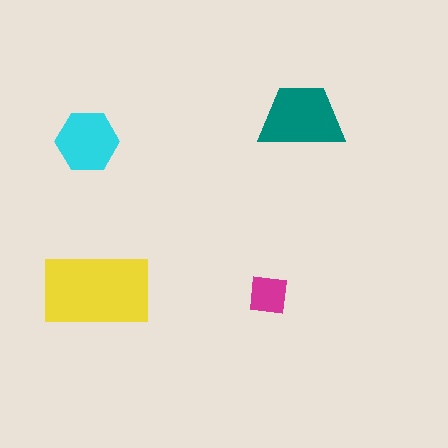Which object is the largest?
The yellow rectangle.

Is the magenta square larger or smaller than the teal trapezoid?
Smaller.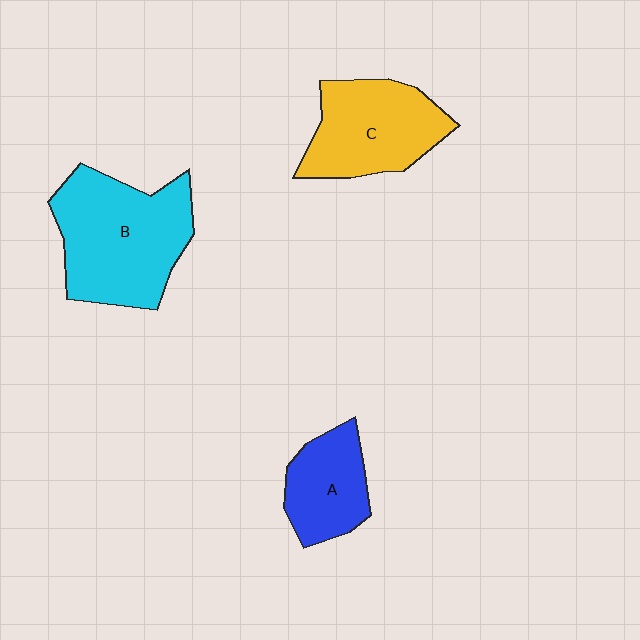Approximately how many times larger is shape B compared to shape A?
Approximately 1.9 times.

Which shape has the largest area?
Shape B (cyan).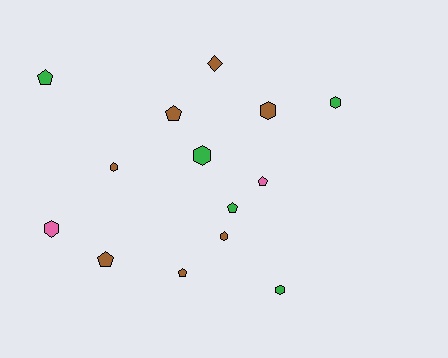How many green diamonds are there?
There are no green diamonds.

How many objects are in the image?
There are 14 objects.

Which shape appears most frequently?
Hexagon, with 7 objects.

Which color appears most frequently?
Brown, with 7 objects.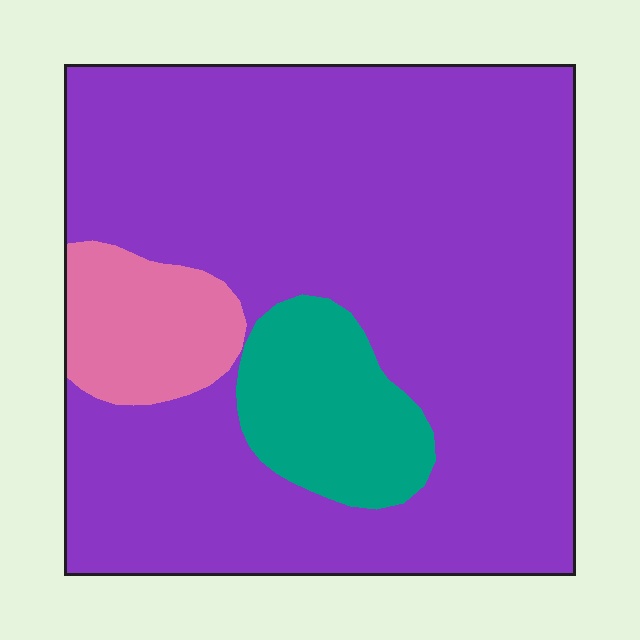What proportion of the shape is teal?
Teal takes up about one eighth (1/8) of the shape.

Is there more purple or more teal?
Purple.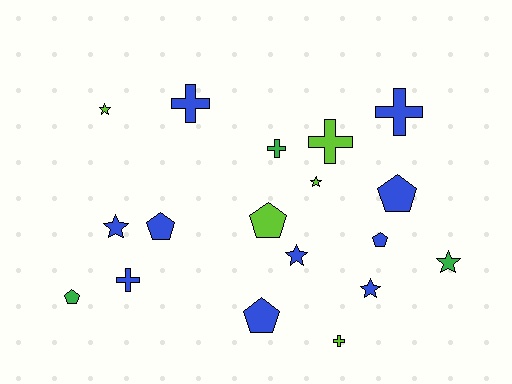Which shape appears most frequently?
Cross, with 6 objects.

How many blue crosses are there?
There are 3 blue crosses.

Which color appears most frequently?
Blue, with 10 objects.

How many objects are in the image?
There are 18 objects.